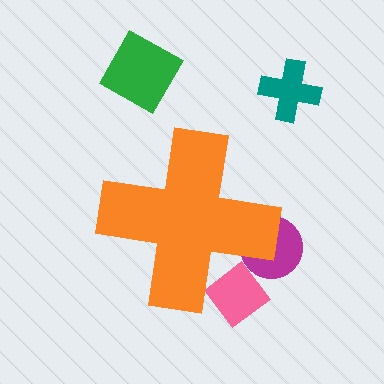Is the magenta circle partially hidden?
Yes, the magenta circle is partially hidden behind the orange cross.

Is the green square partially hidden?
No, the green square is fully visible.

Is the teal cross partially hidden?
No, the teal cross is fully visible.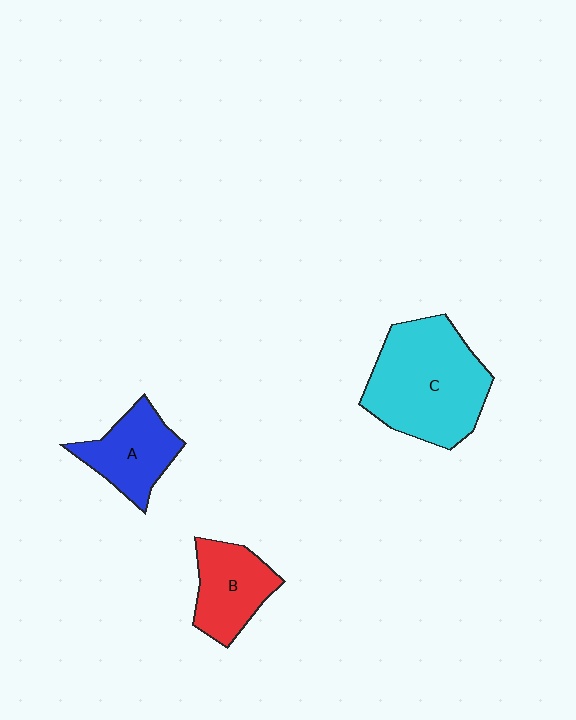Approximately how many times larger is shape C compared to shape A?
Approximately 1.9 times.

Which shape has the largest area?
Shape C (cyan).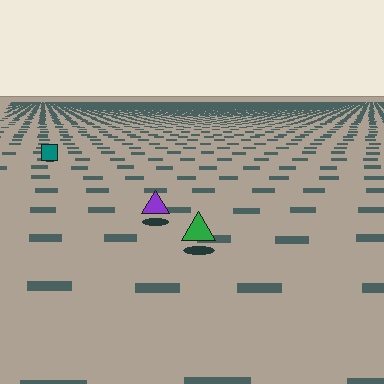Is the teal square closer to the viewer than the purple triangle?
No. The purple triangle is closer — you can tell from the texture gradient: the ground texture is coarser near it.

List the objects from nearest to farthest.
From nearest to farthest: the green triangle, the purple triangle, the teal square.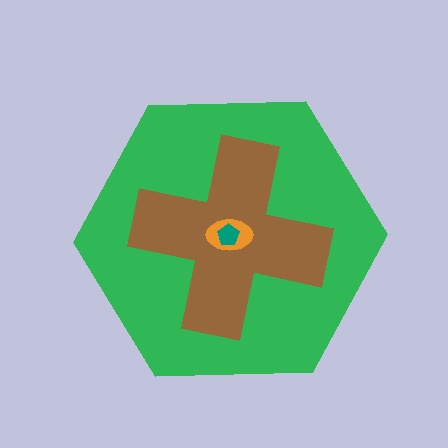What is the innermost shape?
The teal pentagon.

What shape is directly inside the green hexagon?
The brown cross.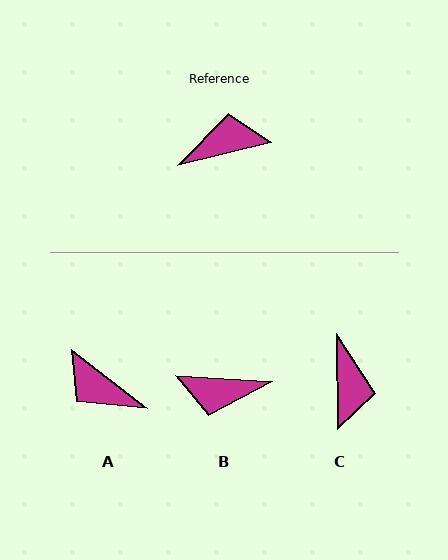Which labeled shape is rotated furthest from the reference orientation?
B, about 163 degrees away.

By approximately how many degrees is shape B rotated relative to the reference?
Approximately 163 degrees counter-clockwise.